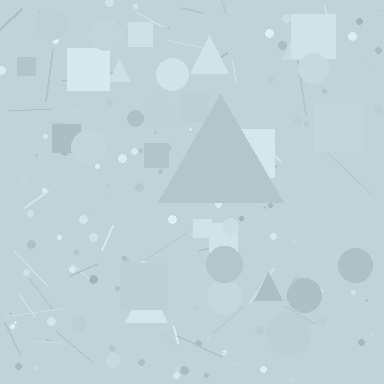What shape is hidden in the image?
A triangle is hidden in the image.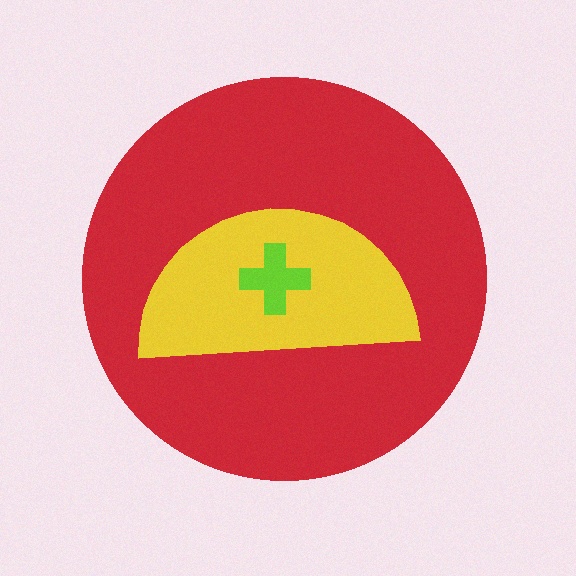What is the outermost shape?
The red circle.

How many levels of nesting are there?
3.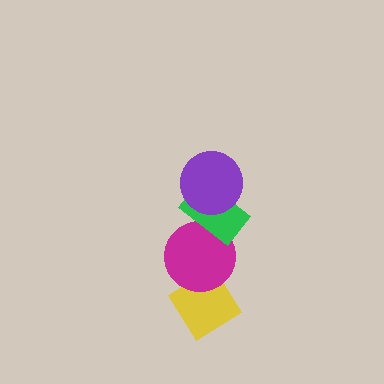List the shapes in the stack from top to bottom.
From top to bottom: the purple circle, the green rectangle, the magenta circle, the yellow diamond.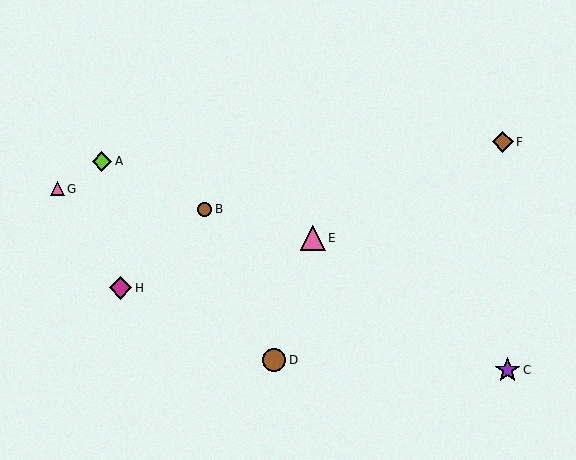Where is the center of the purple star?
The center of the purple star is at (508, 370).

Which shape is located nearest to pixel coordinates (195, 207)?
The brown circle (labeled B) at (205, 209) is nearest to that location.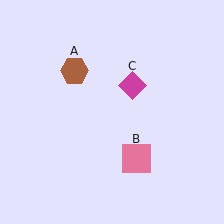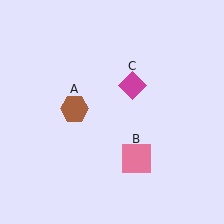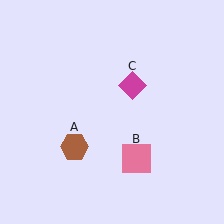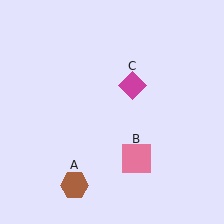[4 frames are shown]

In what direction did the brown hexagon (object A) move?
The brown hexagon (object A) moved down.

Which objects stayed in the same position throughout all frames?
Pink square (object B) and magenta diamond (object C) remained stationary.